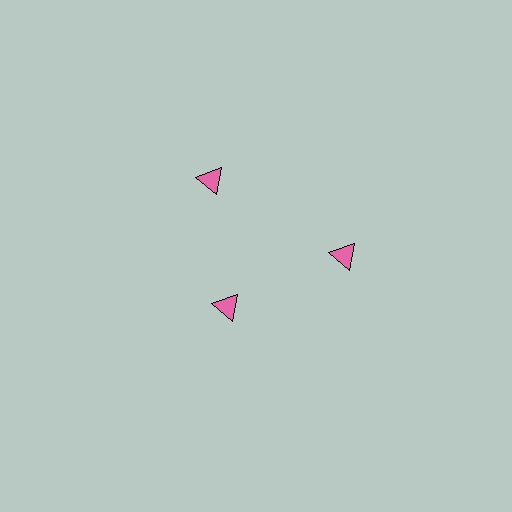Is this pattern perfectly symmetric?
No. The 3 pink triangles are arranged in a ring, but one element near the 7 o'clock position is pulled inward toward the center, breaking the 3-fold rotational symmetry.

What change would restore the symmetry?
The symmetry would be restored by moving it outward, back onto the ring so that all 3 triangles sit at equal angles and equal distance from the center.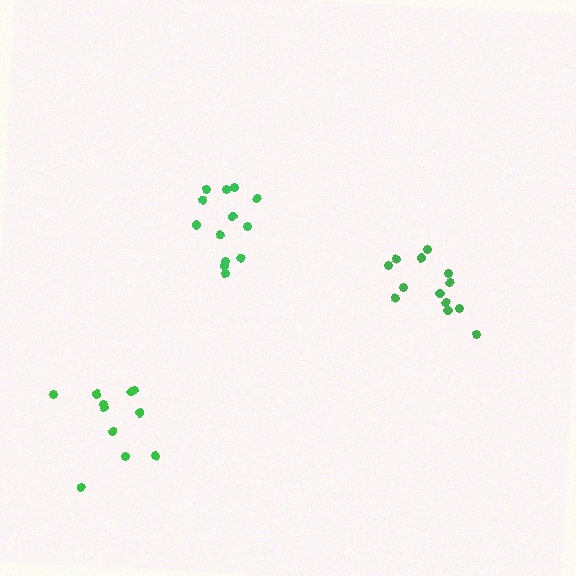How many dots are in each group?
Group 1: 13 dots, Group 2: 11 dots, Group 3: 13 dots (37 total).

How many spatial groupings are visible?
There are 3 spatial groupings.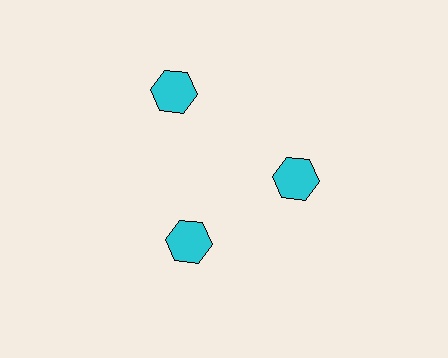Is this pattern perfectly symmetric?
No. The 3 cyan hexagons are arranged in a ring, but one element near the 11 o'clock position is pushed outward from the center, breaking the 3-fold rotational symmetry.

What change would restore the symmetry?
The symmetry would be restored by moving it inward, back onto the ring so that all 3 hexagons sit at equal angles and equal distance from the center.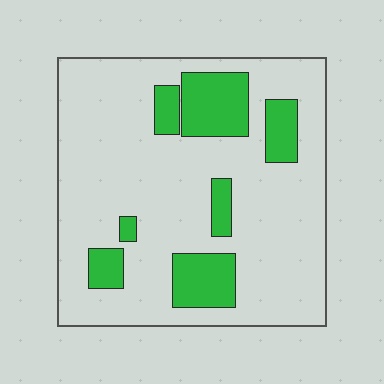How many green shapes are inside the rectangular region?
7.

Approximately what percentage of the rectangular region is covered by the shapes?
Approximately 20%.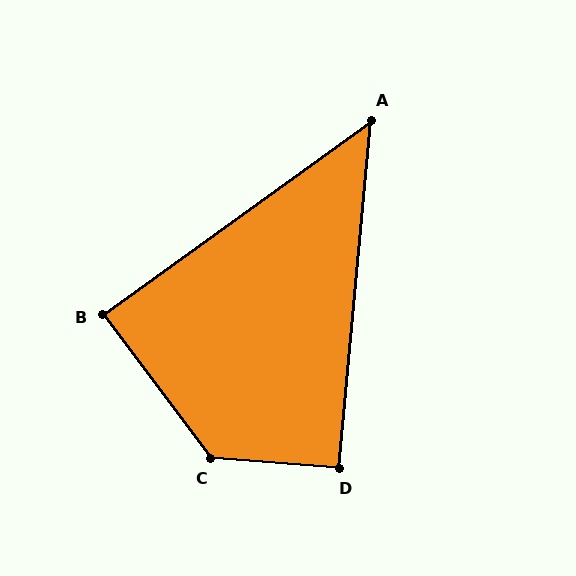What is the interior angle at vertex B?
Approximately 89 degrees (approximately right).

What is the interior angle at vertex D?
Approximately 91 degrees (approximately right).